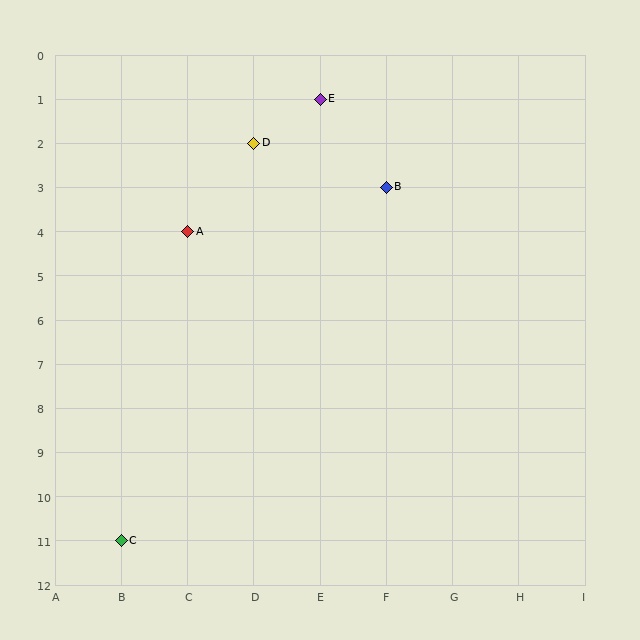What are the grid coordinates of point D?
Point D is at grid coordinates (D, 2).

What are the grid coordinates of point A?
Point A is at grid coordinates (C, 4).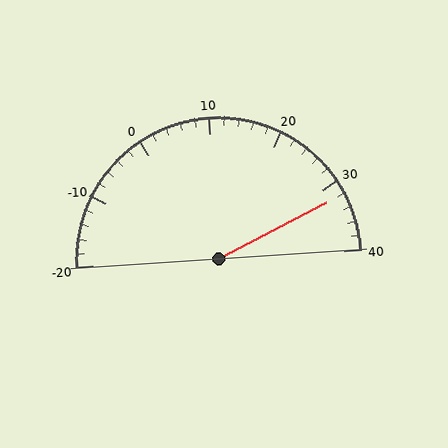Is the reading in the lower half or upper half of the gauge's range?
The reading is in the upper half of the range (-20 to 40).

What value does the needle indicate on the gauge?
The needle indicates approximately 32.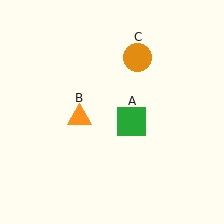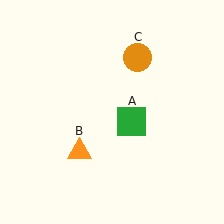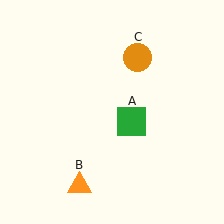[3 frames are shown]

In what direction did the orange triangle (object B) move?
The orange triangle (object B) moved down.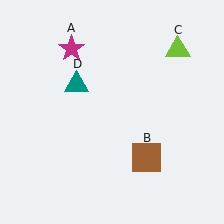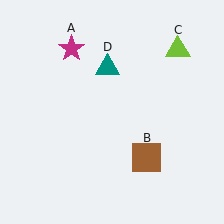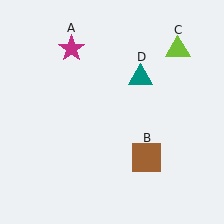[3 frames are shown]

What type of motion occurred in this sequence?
The teal triangle (object D) rotated clockwise around the center of the scene.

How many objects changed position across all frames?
1 object changed position: teal triangle (object D).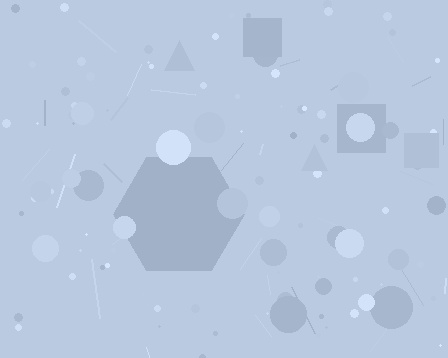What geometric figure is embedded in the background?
A hexagon is embedded in the background.